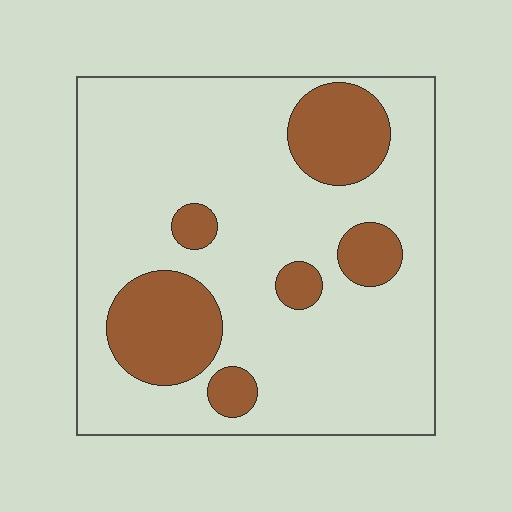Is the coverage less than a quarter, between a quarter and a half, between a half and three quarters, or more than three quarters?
Less than a quarter.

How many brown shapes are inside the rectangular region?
6.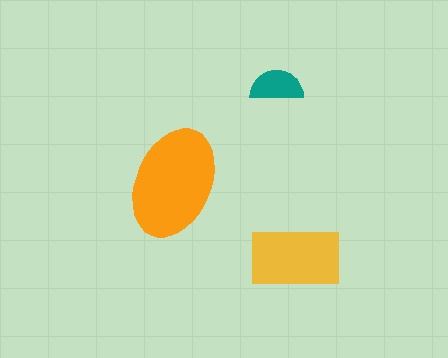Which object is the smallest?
The teal semicircle.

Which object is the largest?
The orange ellipse.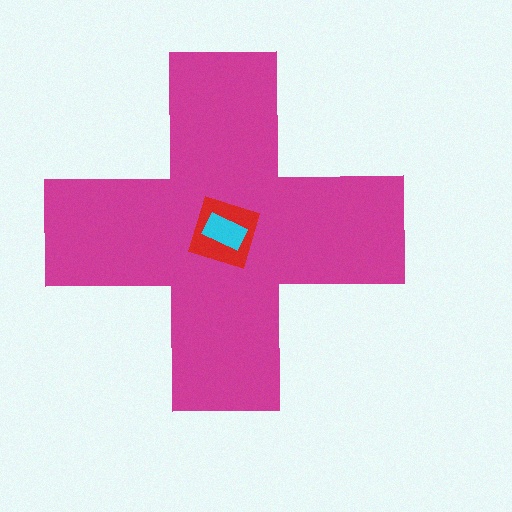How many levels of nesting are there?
3.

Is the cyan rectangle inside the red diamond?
Yes.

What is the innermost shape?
The cyan rectangle.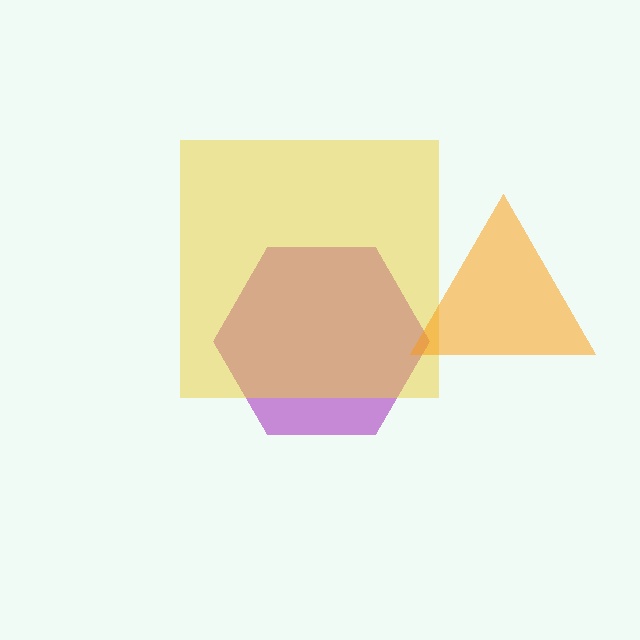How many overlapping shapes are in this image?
There are 3 overlapping shapes in the image.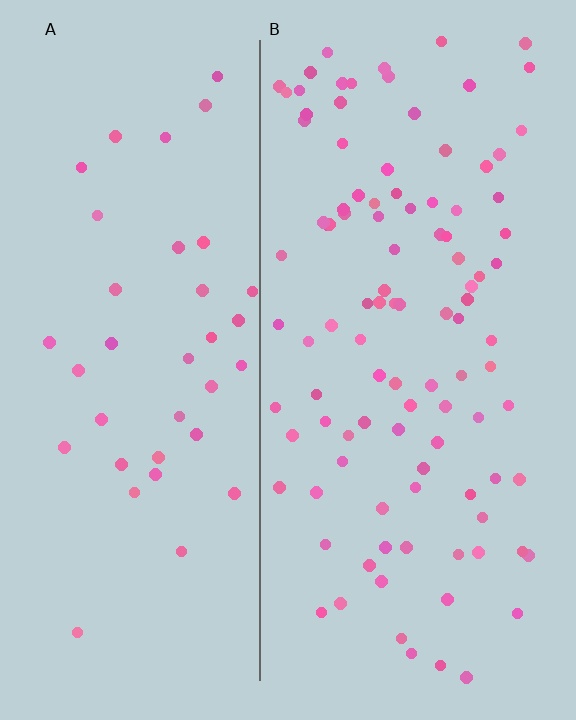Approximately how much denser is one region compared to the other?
Approximately 2.7× — region B over region A.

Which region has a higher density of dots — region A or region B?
B (the right).